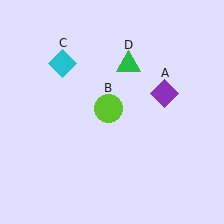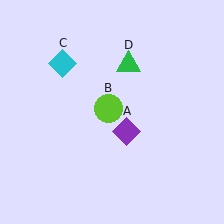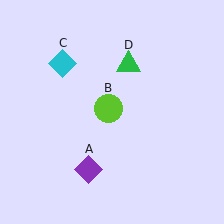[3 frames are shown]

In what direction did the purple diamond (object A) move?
The purple diamond (object A) moved down and to the left.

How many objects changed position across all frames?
1 object changed position: purple diamond (object A).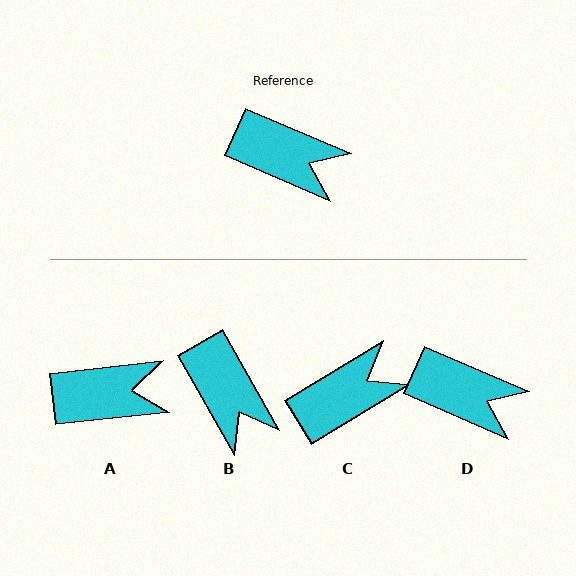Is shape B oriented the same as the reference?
No, it is off by about 37 degrees.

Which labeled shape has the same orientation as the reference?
D.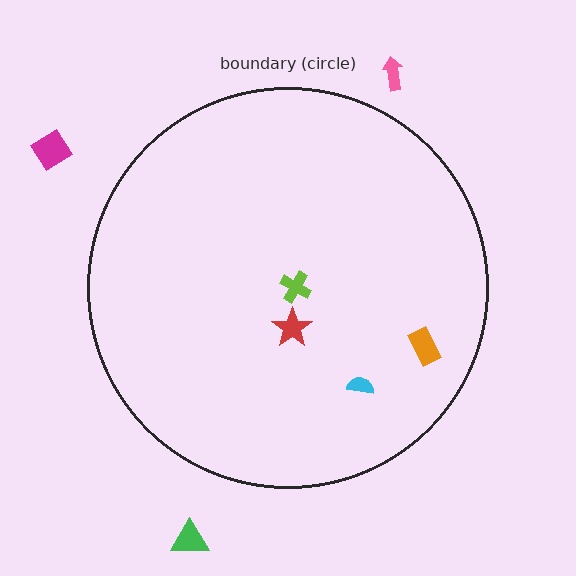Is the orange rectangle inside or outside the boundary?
Inside.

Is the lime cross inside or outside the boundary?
Inside.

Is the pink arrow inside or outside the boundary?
Outside.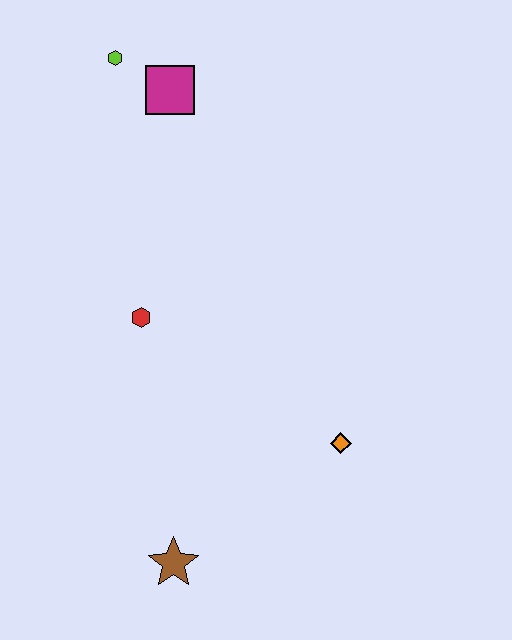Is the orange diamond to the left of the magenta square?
No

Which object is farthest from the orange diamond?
The lime hexagon is farthest from the orange diamond.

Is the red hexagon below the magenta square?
Yes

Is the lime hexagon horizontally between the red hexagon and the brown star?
No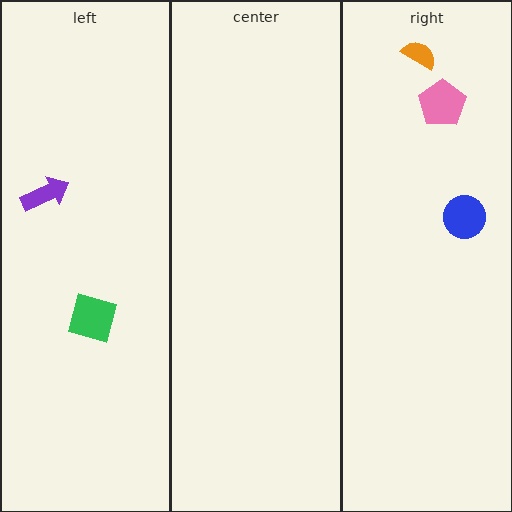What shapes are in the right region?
The pink pentagon, the orange semicircle, the blue circle.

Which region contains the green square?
The left region.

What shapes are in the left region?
The green square, the purple arrow.